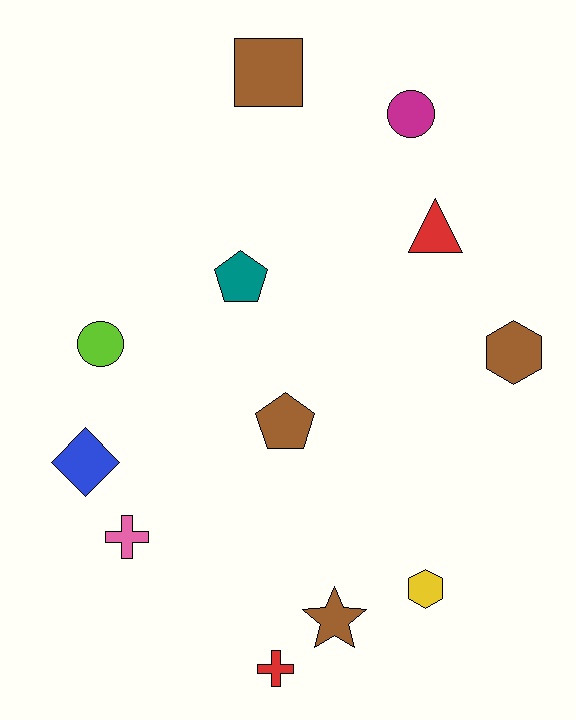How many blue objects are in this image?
There is 1 blue object.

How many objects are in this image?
There are 12 objects.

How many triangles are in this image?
There is 1 triangle.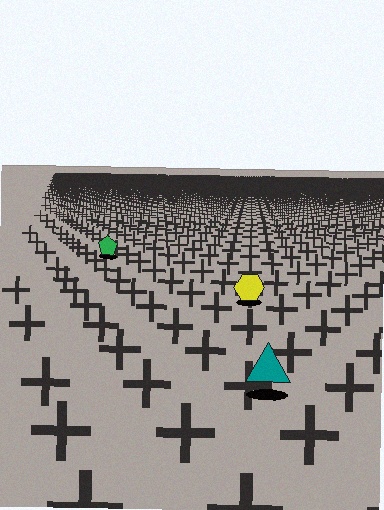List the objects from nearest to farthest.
From nearest to farthest: the teal triangle, the yellow hexagon, the green pentagon.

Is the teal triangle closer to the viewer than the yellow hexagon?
Yes. The teal triangle is closer — you can tell from the texture gradient: the ground texture is coarser near it.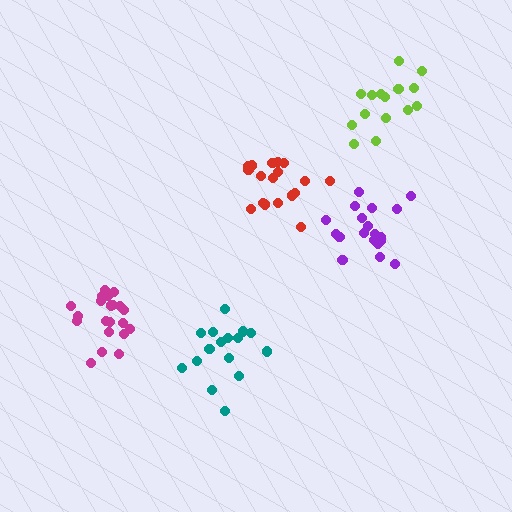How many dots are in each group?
Group 1: 19 dots, Group 2: 18 dots, Group 3: 21 dots, Group 4: 16 dots, Group 5: 15 dots (89 total).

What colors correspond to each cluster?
The clusters are colored: purple, red, magenta, teal, lime.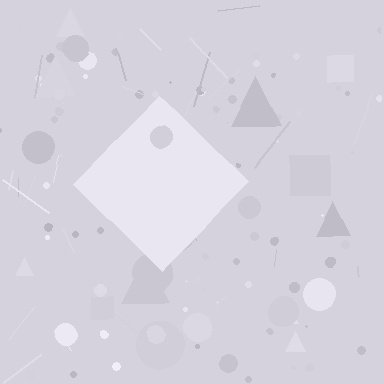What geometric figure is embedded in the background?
A diamond is embedded in the background.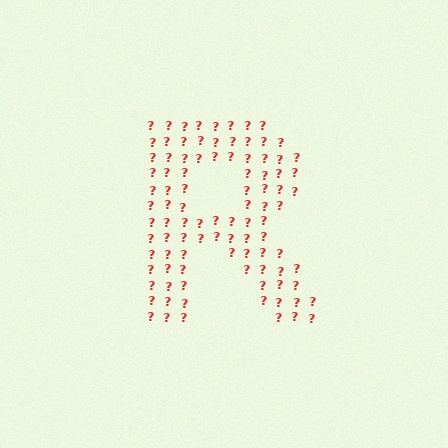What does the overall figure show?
The overall figure shows the letter R.